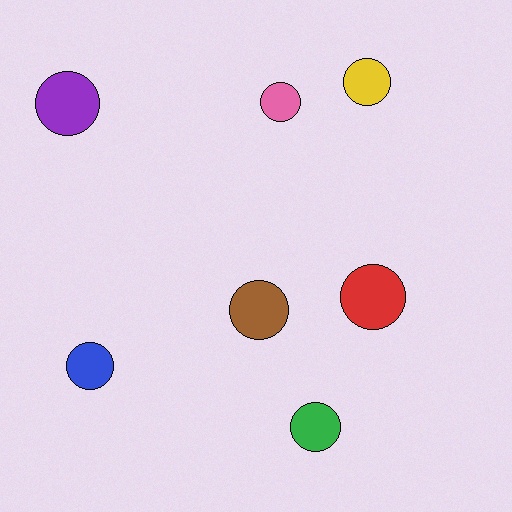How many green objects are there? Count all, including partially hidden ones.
There is 1 green object.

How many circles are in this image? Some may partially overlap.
There are 7 circles.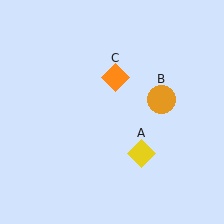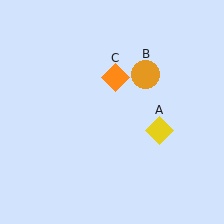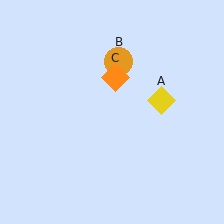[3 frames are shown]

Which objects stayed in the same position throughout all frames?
Orange diamond (object C) remained stationary.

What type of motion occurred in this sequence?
The yellow diamond (object A), orange circle (object B) rotated counterclockwise around the center of the scene.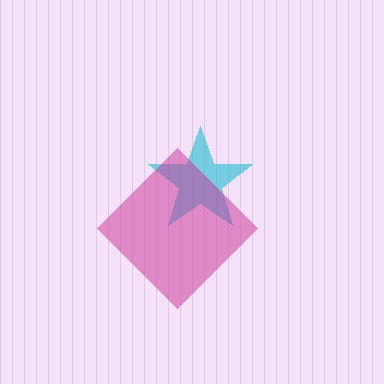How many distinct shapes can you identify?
There are 2 distinct shapes: a cyan star, a magenta diamond.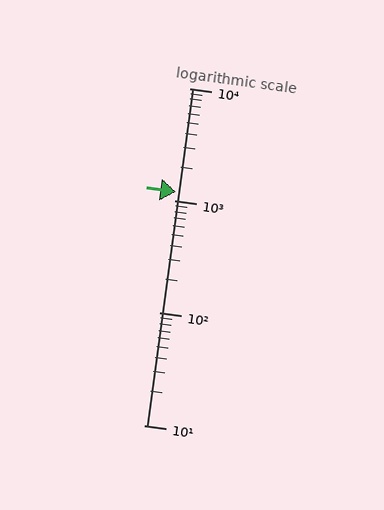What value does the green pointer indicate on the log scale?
The pointer indicates approximately 1200.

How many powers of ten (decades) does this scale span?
The scale spans 3 decades, from 10 to 10000.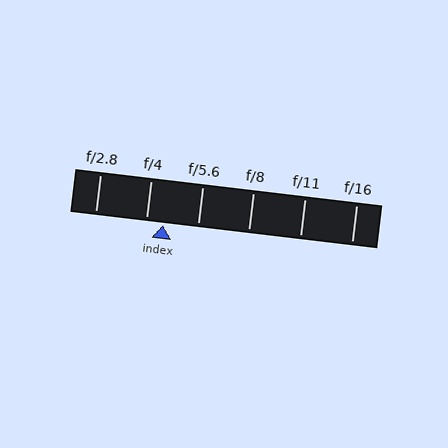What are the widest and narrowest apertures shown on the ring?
The widest aperture shown is f/2.8 and the narrowest is f/16.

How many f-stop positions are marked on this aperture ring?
There are 6 f-stop positions marked.